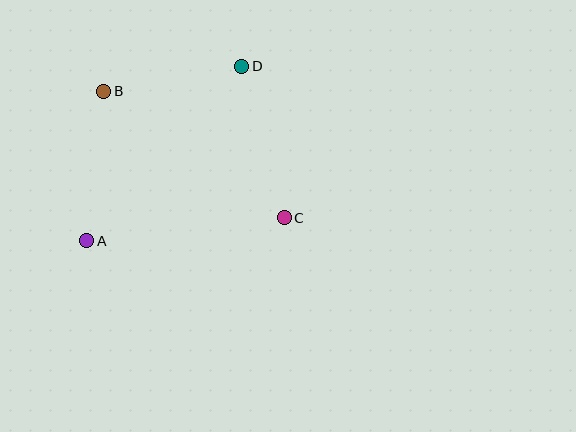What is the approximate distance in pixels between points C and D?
The distance between C and D is approximately 157 pixels.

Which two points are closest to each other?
Points B and D are closest to each other.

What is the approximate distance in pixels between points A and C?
The distance between A and C is approximately 199 pixels.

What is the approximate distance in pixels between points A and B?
The distance between A and B is approximately 151 pixels.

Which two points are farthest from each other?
Points A and D are farthest from each other.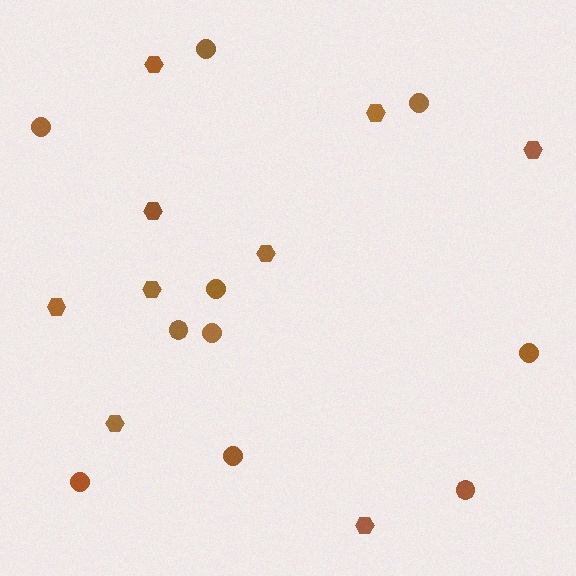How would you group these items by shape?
There are 2 groups: one group of circles (10) and one group of hexagons (9).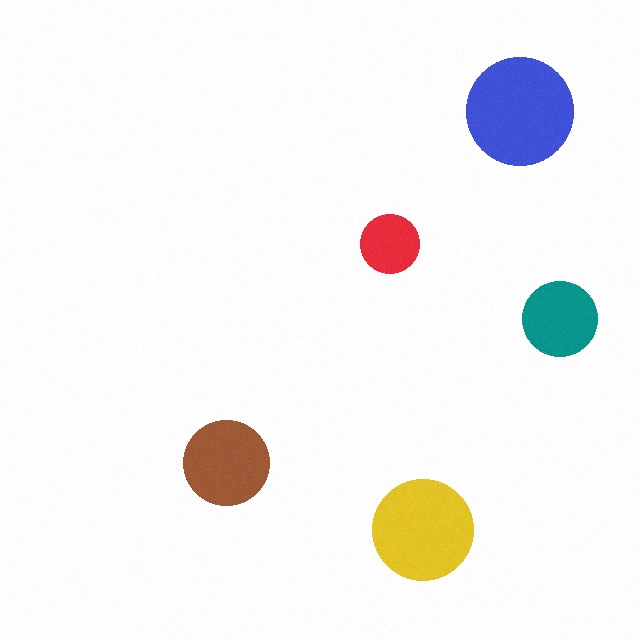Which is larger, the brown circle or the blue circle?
The blue one.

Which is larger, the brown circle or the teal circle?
The brown one.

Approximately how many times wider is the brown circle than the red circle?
About 1.5 times wider.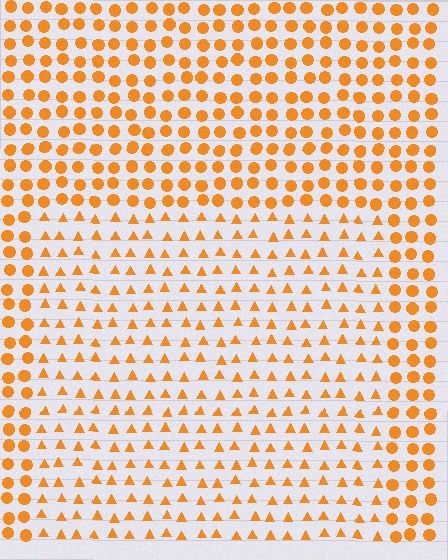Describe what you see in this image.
The image is filled with small orange elements arranged in a uniform grid. A rectangle-shaped region contains triangles, while the surrounding area contains circles. The boundary is defined purely by the change in element shape.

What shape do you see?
I see a rectangle.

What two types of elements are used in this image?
The image uses triangles inside the rectangle region and circles outside it.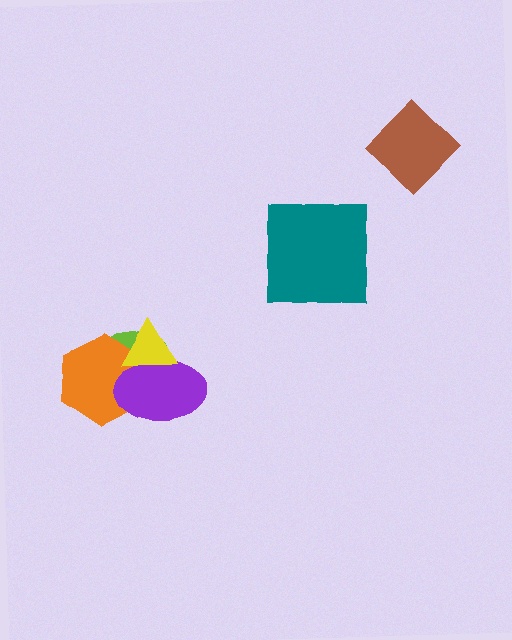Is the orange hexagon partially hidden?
Yes, it is partially covered by another shape.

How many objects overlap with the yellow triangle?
3 objects overlap with the yellow triangle.